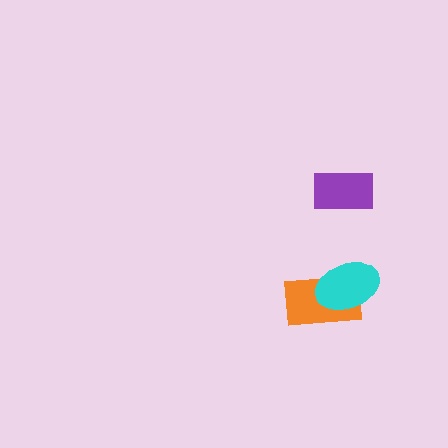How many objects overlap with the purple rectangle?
0 objects overlap with the purple rectangle.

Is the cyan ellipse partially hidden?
No, no other shape covers it.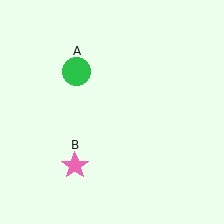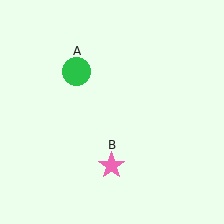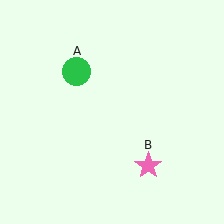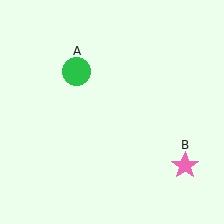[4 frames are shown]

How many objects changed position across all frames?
1 object changed position: pink star (object B).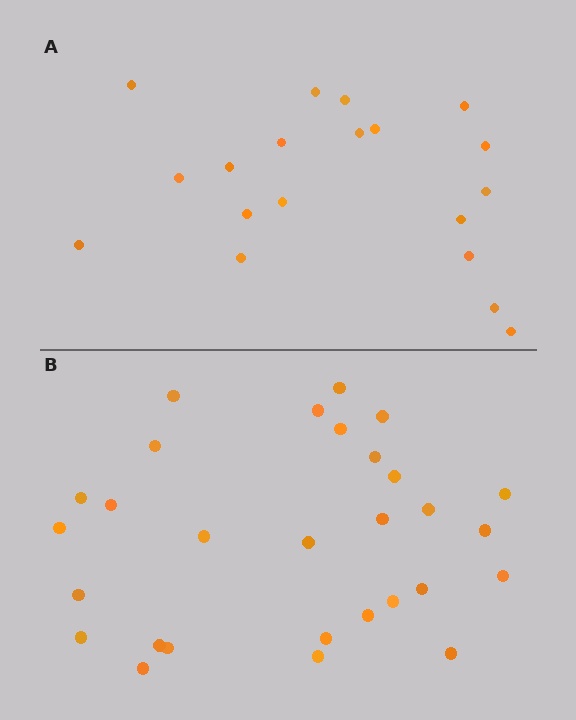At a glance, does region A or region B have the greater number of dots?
Region B (the bottom region) has more dots.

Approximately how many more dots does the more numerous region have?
Region B has roughly 10 or so more dots than region A.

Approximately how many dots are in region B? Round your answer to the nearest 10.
About 30 dots. (The exact count is 29, which rounds to 30.)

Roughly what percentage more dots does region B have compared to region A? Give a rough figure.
About 55% more.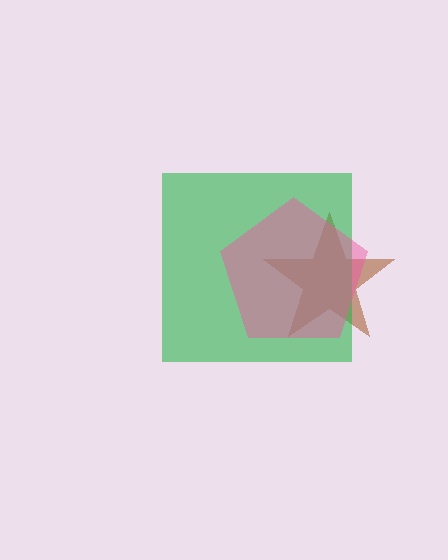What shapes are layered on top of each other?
The layered shapes are: a brown star, a green square, a pink pentagon.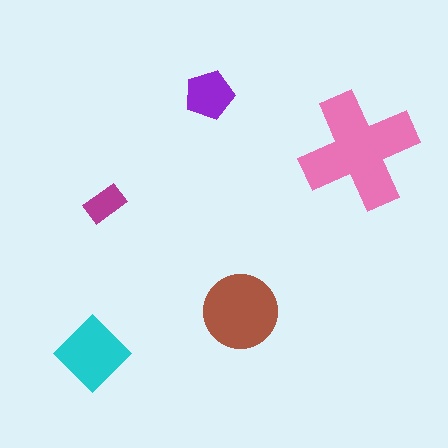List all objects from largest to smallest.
The pink cross, the brown circle, the cyan diamond, the purple pentagon, the magenta rectangle.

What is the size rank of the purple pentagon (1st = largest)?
4th.